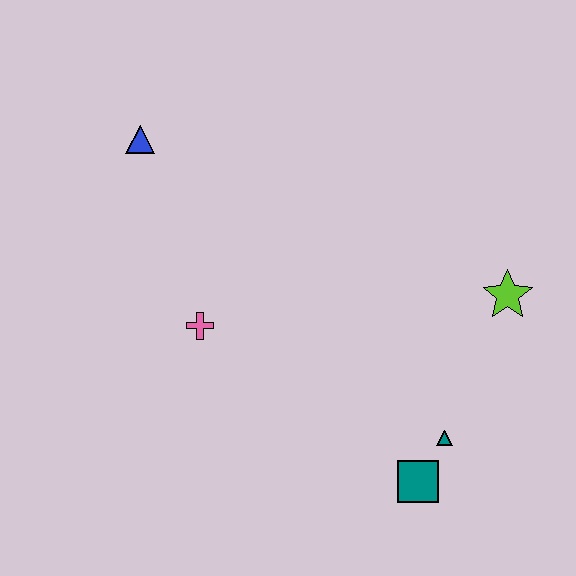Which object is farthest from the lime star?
The blue triangle is farthest from the lime star.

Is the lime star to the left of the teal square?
No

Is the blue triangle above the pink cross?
Yes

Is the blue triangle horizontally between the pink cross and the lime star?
No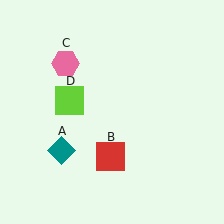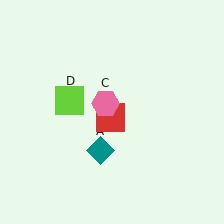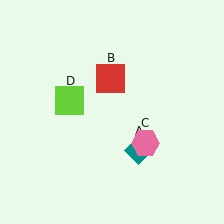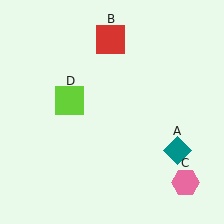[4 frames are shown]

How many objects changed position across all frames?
3 objects changed position: teal diamond (object A), red square (object B), pink hexagon (object C).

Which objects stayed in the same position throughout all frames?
Lime square (object D) remained stationary.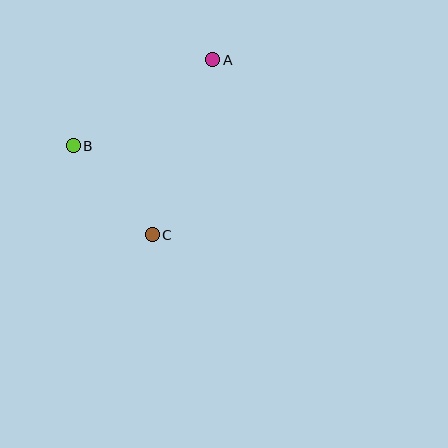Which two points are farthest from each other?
Points A and C are farthest from each other.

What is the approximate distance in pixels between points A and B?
The distance between A and B is approximately 164 pixels.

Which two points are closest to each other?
Points B and C are closest to each other.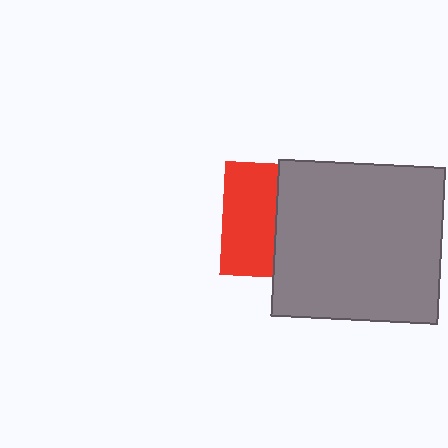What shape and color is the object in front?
The object in front is a gray rectangle.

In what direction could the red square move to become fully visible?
The red square could move left. That would shift it out from behind the gray rectangle entirely.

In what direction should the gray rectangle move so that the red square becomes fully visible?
The gray rectangle should move right. That is the shortest direction to clear the overlap and leave the red square fully visible.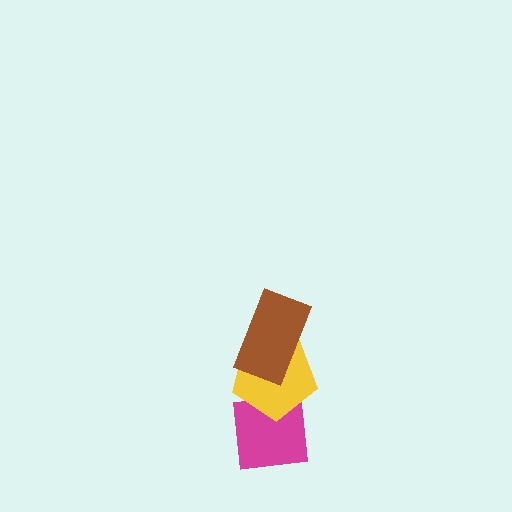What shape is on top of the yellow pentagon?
The brown rectangle is on top of the yellow pentagon.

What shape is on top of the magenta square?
The yellow pentagon is on top of the magenta square.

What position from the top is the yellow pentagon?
The yellow pentagon is 2nd from the top.